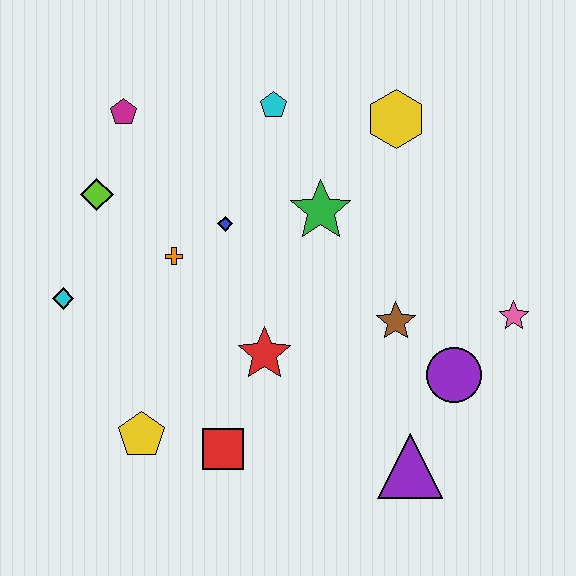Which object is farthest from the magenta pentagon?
The purple triangle is farthest from the magenta pentagon.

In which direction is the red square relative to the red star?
The red square is below the red star.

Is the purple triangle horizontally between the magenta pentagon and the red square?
No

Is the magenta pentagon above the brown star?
Yes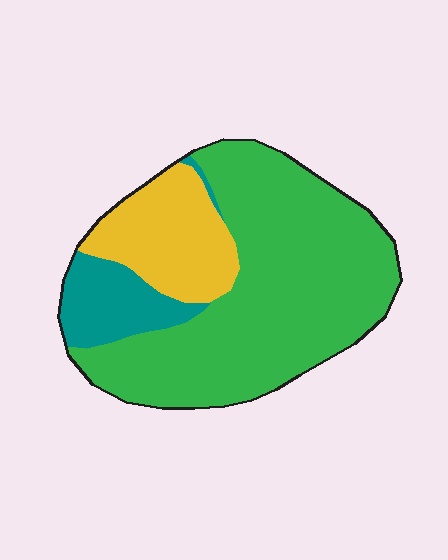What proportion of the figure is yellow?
Yellow takes up less than a quarter of the figure.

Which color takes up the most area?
Green, at roughly 65%.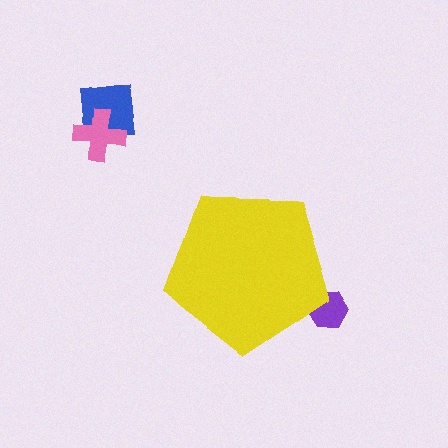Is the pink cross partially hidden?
No, the pink cross is fully visible.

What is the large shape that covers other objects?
A yellow pentagon.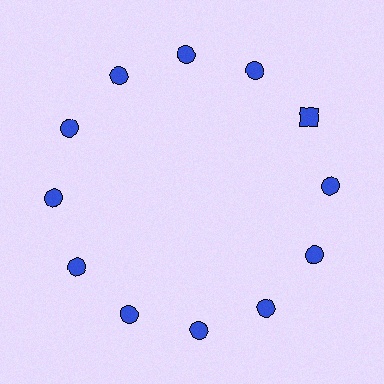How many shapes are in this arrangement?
There are 12 shapes arranged in a ring pattern.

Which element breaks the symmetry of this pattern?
The blue square at roughly the 2 o'clock position breaks the symmetry. All other shapes are blue circles.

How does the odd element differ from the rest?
It has a different shape: square instead of circle.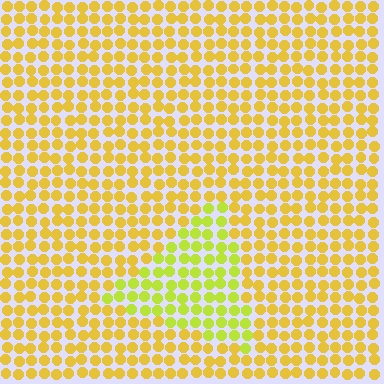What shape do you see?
I see a triangle.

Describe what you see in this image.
The image is filled with small yellow elements in a uniform arrangement. A triangle-shaped region is visible where the elements are tinted to a slightly different hue, forming a subtle color boundary.